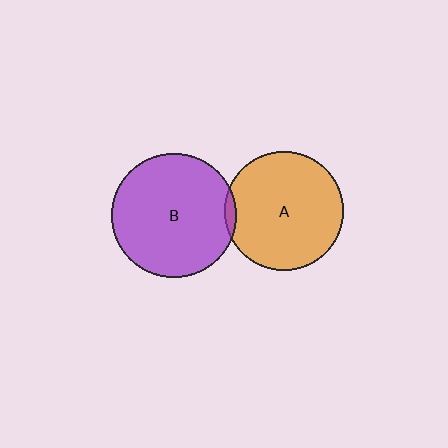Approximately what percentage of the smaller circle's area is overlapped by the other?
Approximately 5%.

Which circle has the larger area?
Circle B (purple).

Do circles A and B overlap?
Yes.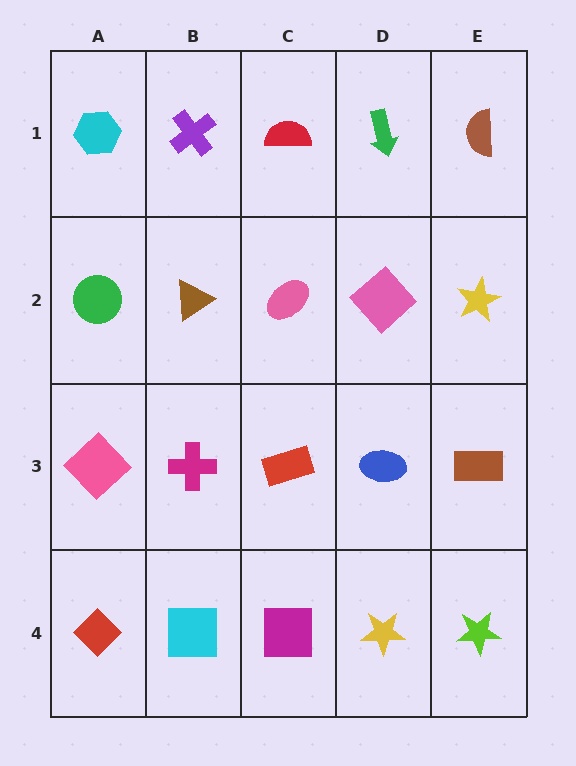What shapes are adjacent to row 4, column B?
A magenta cross (row 3, column B), a red diamond (row 4, column A), a magenta square (row 4, column C).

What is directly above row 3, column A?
A green circle.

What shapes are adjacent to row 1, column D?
A pink diamond (row 2, column D), a red semicircle (row 1, column C), a brown semicircle (row 1, column E).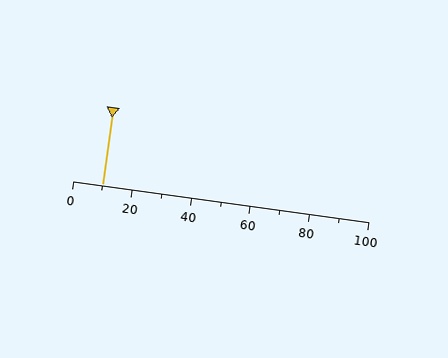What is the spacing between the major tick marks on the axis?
The major ticks are spaced 20 apart.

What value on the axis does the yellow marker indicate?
The marker indicates approximately 10.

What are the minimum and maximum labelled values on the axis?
The axis runs from 0 to 100.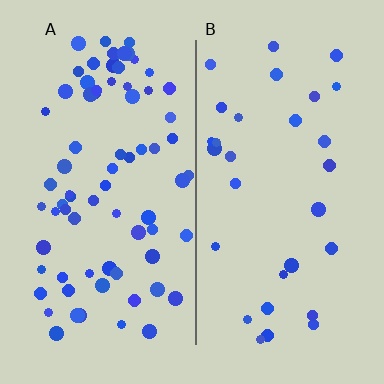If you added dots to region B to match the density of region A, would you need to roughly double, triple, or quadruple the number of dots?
Approximately double.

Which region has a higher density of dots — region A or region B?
A (the left).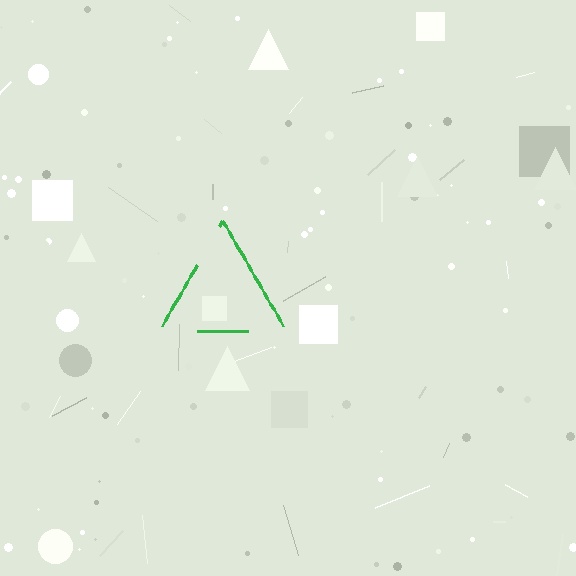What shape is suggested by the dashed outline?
The dashed outline suggests a triangle.